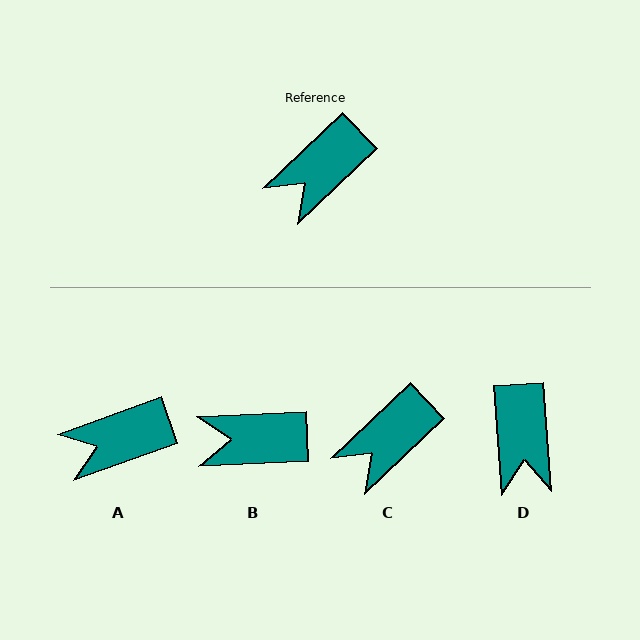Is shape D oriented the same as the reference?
No, it is off by about 51 degrees.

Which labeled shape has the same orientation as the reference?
C.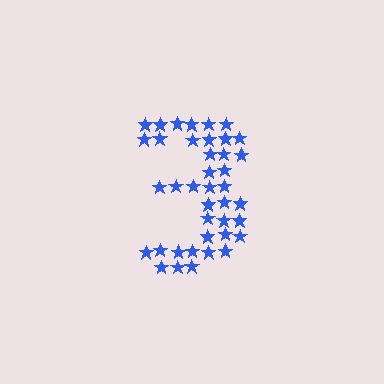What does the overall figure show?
The overall figure shows the digit 3.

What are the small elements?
The small elements are stars.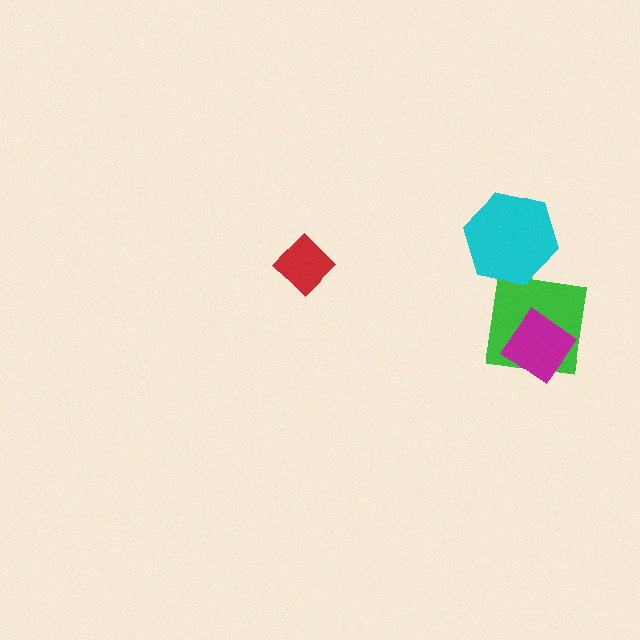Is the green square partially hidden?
Yes, it is partially covered by another shape.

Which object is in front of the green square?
The magenta diamond is in front of the green square.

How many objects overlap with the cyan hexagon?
0 objects overlap with the cyan hexagon.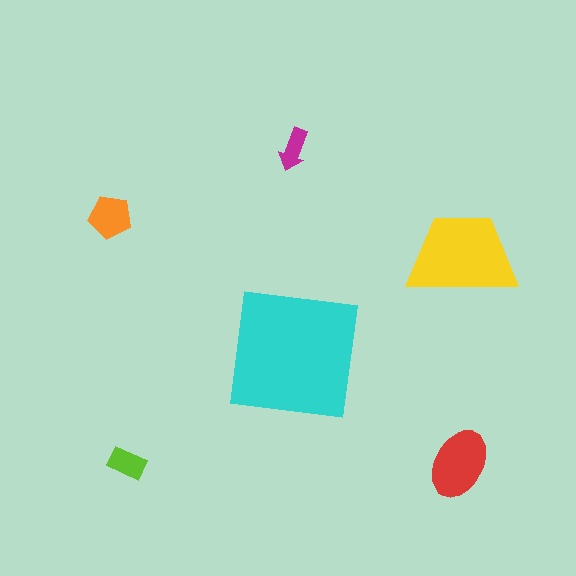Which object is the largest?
The cyan square.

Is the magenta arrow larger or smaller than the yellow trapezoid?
Smaller.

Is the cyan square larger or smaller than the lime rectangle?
Larger.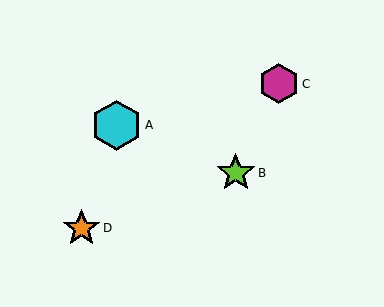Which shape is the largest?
The cyan hexagon (labeled A) is the largest.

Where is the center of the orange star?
The center of the orange star is at (81, 228).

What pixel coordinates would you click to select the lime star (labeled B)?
Click at (236, 173) to select the lime star B.